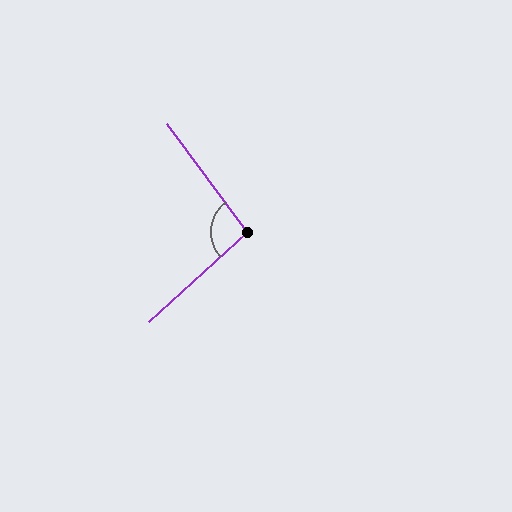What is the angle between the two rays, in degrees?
Approximately 95 degrees.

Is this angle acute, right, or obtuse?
It is obtuse.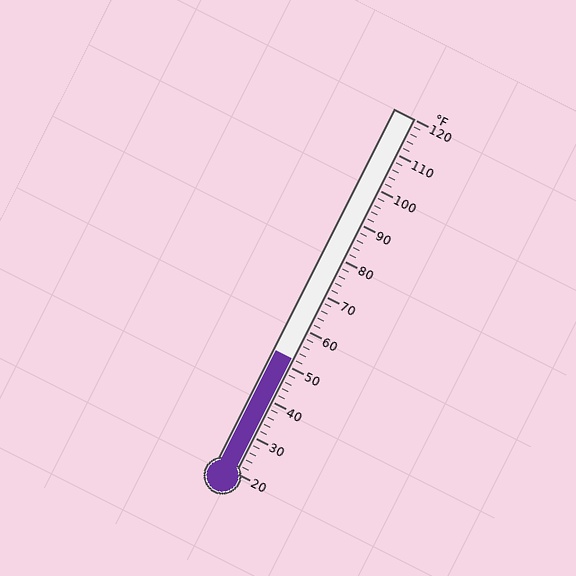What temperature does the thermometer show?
The thermometer shows approximately 52°F.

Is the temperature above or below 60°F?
The temperature is below 60°F.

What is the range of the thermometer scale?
The thermometer scale ranges from 20°F to 120°F.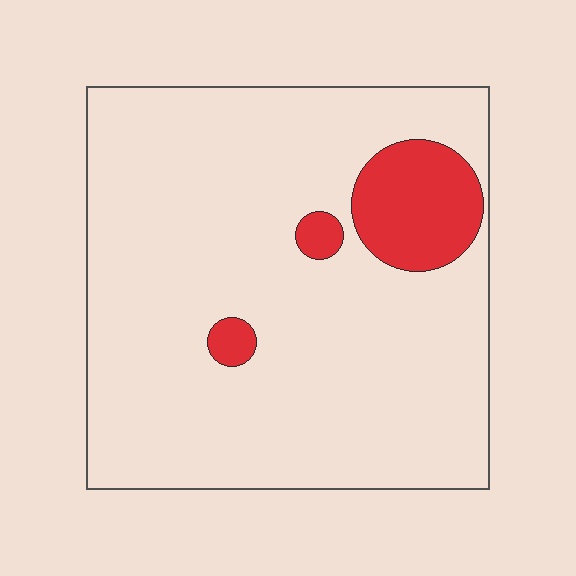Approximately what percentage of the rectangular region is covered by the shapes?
Approximately 10%.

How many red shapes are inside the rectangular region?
3.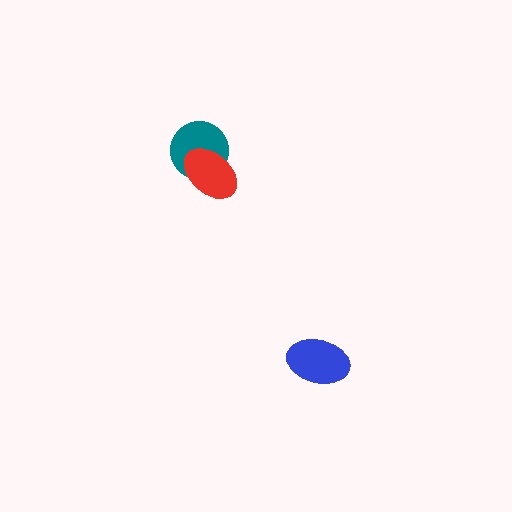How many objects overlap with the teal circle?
1 object overlaps with the teal circle.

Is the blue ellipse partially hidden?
No, no other shape covers it.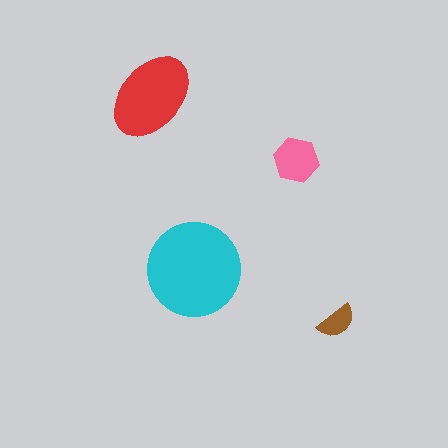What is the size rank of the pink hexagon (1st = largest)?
3rd.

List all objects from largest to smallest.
The cyan circle, the red ellipse, the pink hexagon, the brown semicircle.